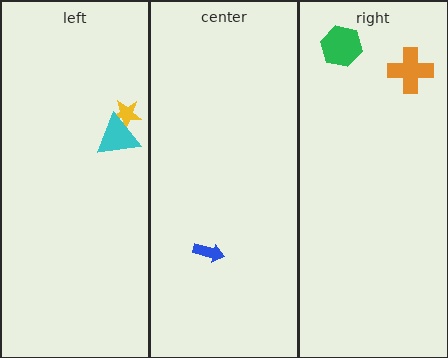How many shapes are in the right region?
2.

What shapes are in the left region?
The yellow star, the cyan triangle.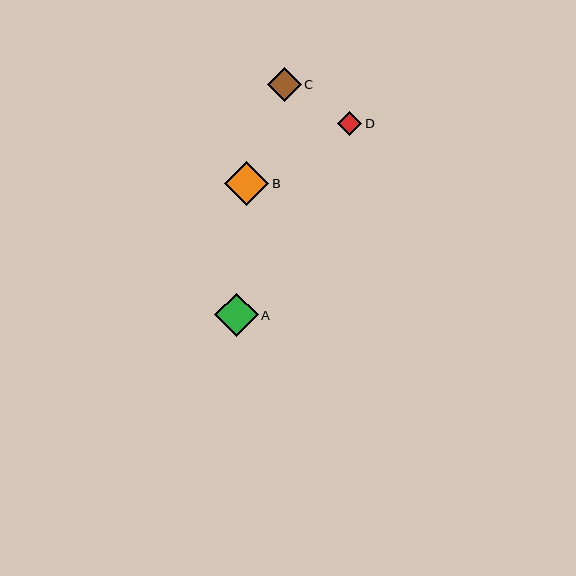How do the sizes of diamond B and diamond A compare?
Diamond B and diamond A are approximately the same size.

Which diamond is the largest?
Diamond B is the largest with a size of approximately 44 pixels.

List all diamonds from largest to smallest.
From largest to smallest: B, A, C, D.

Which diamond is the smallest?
Diamond D is the smallest with a size of approximately 25 pixels.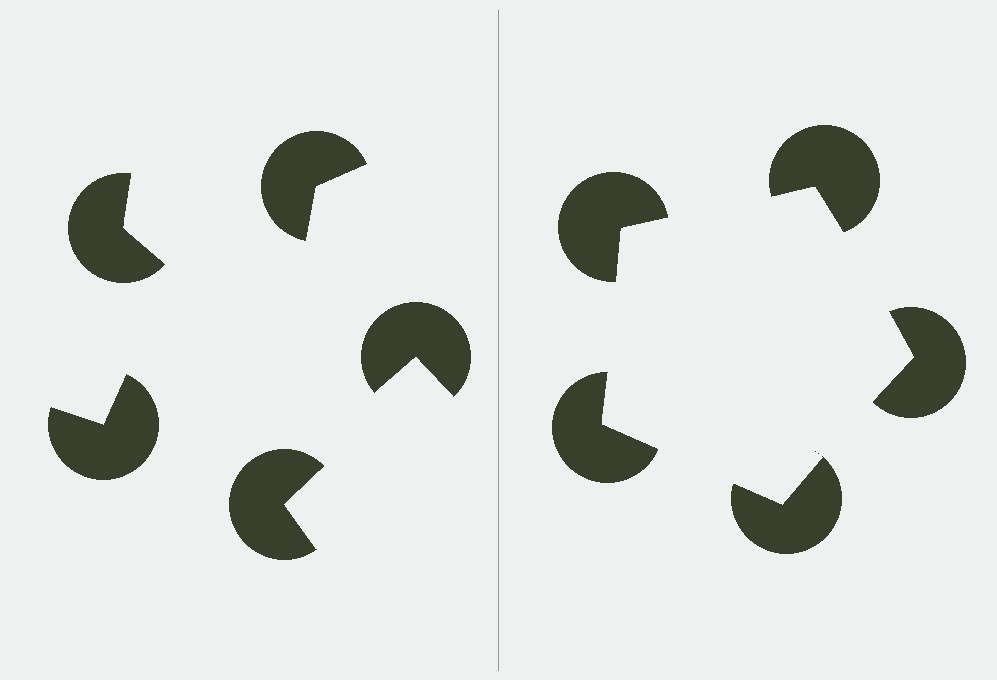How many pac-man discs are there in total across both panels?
10 — 5 on each side.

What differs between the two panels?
The pac-man discs are positioned identically on both sides; only the wedge orientations differ. On the right they align to a pentagon; on the left they are misaligned.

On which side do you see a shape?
An illusory pentagon appears on the right side. On the left side the wedge cuts are rotated, so no coherent shape forms.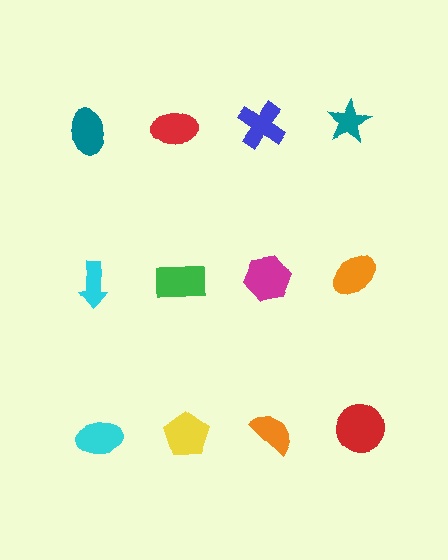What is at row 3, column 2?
A yellow pentagon.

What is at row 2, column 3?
A magenta hexagon.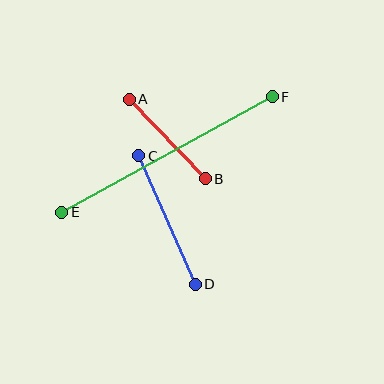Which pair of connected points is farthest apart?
Points E and F are farthest apart.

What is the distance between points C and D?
The distance is approximately 141 pixels.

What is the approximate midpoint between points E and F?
The midpoint is at approximately (167, 154) pixels.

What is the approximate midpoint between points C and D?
The midpoint is at approximately (167, 220) pixels.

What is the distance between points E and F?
The distance is approximately 240 pixels.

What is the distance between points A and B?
The distance is approximately 110 pixels.